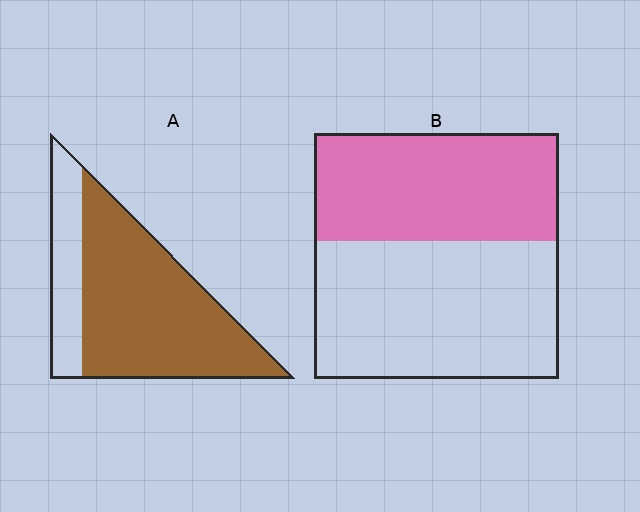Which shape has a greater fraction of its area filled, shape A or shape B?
Shape A.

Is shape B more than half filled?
No.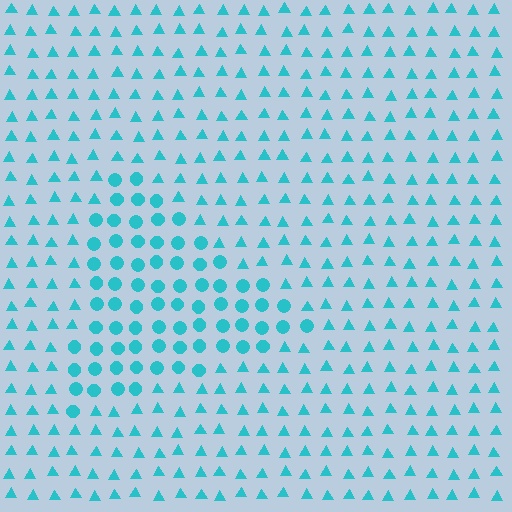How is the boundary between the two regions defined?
The boundary is defined by a change in element shape: circles inside vs. triangles outside. All elements share the same color and spacing.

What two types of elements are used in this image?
The image uses circles inside the triangle region and triangles outside it.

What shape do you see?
I see a triangle.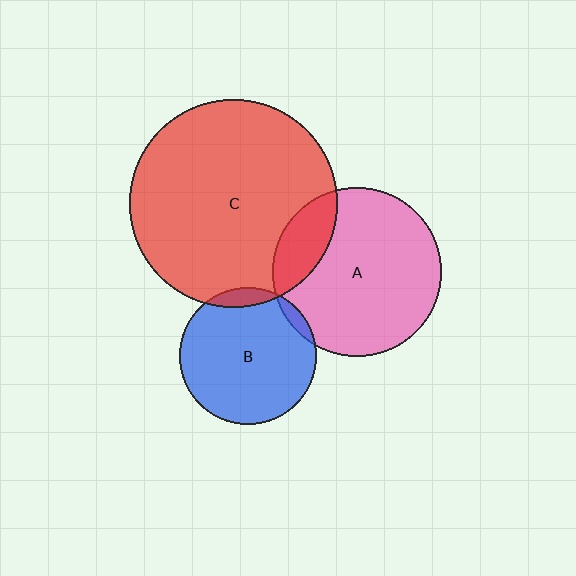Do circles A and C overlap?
Yes.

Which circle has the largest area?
Circle C (red).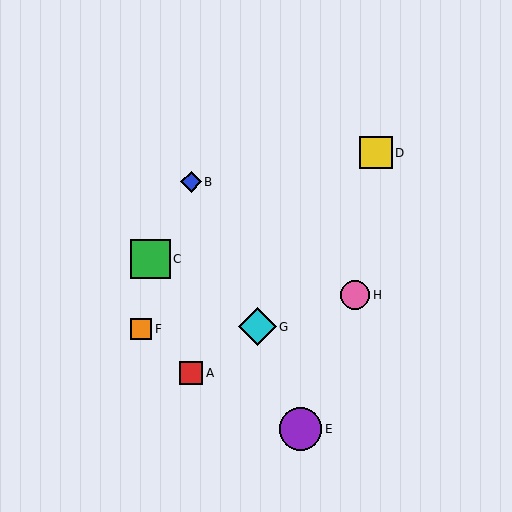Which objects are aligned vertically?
Objects A, B are aligned vertically.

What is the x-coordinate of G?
Object G is at x≈258.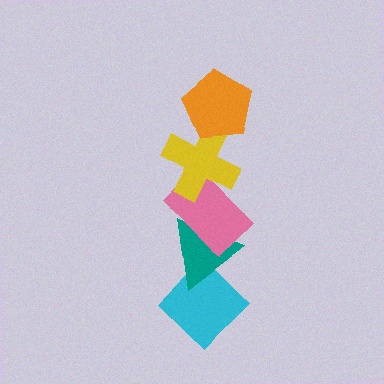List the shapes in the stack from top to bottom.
From top to bottom: the orange pentagon, the yellow cross, the pink rectangle, the teal triangle, the cyan diamond.